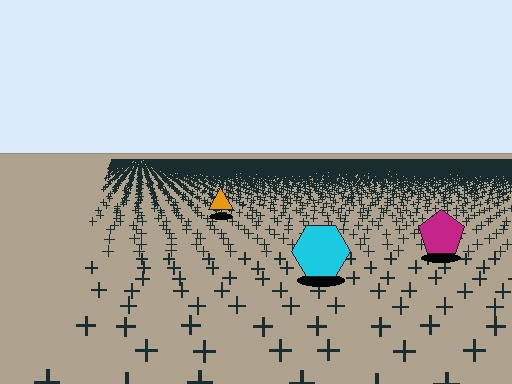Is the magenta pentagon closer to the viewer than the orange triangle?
Yes. The magenta pentagon is closer — you can tell from the texture gradient: the ground texture is coarser near it.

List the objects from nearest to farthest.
From nearest to farthest: the cyan hexagon, the magenta pentagon, the orange triangle.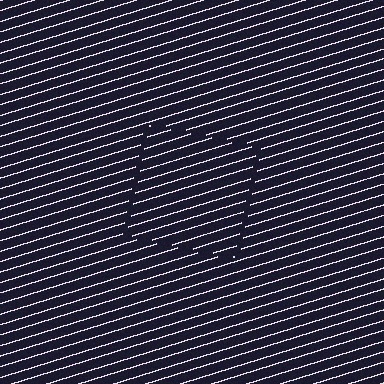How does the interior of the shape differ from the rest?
The interior of the shape contains the same grating, shifted by half a period — the contour is defined by the phase discontinuity where line-ends from the inner and outer gratings abut.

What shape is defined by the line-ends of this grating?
An illusory square. The interior of the shape contains the same grating, shifted by half a period — the contour is defined by the phase discontinuity where line-ends from the inner and outer gratings abut.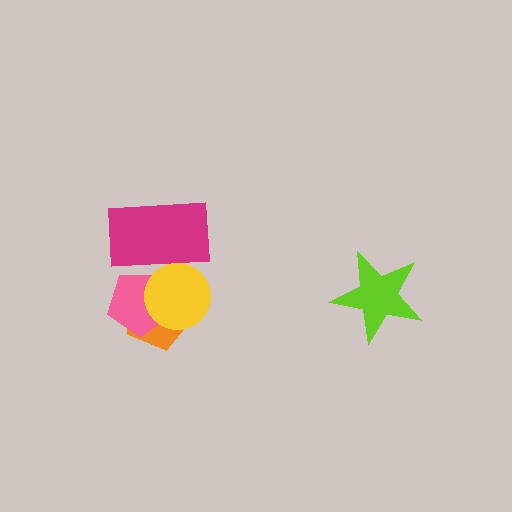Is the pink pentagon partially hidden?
Yes, it is partially covered by another shape.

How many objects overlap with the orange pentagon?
2 objects overlap with the orange pentagon.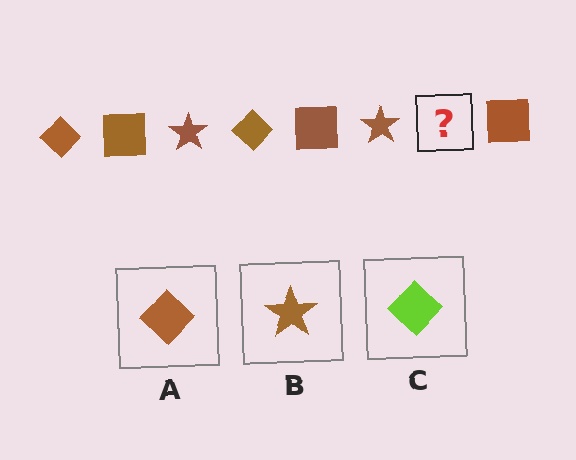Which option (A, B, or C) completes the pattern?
A.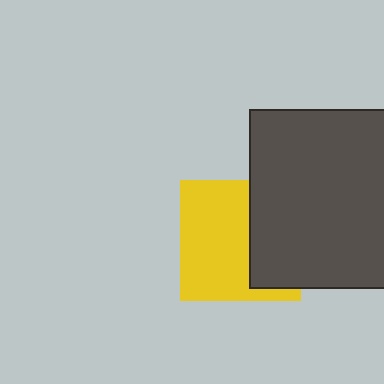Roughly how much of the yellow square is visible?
About half of it is visible (roughly 62%).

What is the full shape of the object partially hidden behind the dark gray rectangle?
The partially hidden object is a yellow square.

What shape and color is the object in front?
The object in front is a dark gray rectangle.